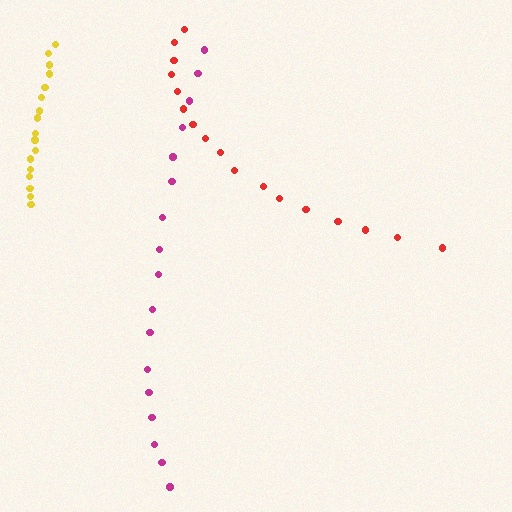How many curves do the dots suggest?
There are 3 distinct paths.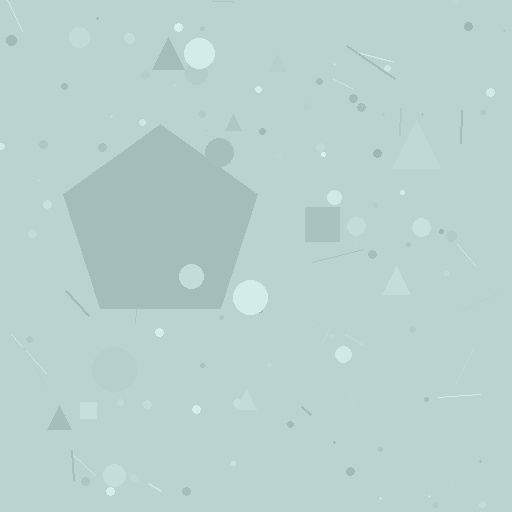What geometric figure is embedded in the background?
A pentagon is embedded in the background.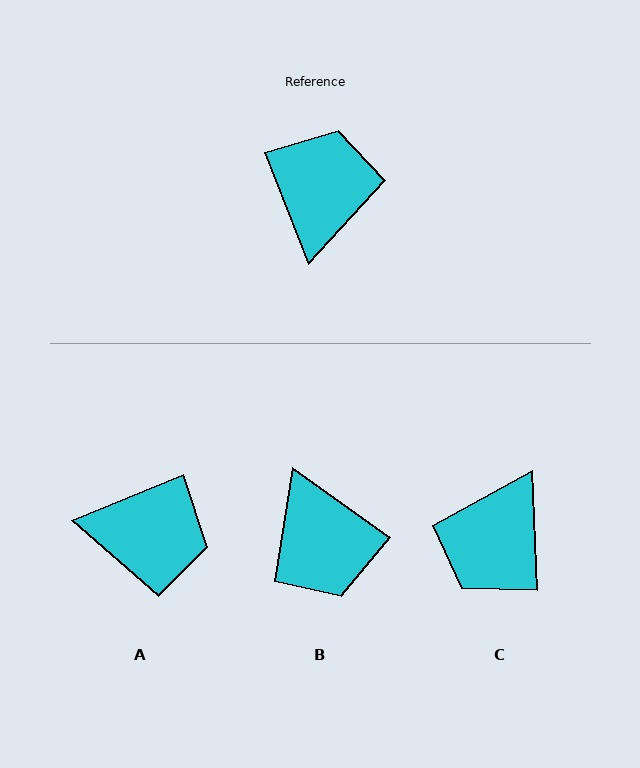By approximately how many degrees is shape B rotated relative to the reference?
Approximately 146 degrees clockwise.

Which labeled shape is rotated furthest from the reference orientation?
C, about 161 degrees away.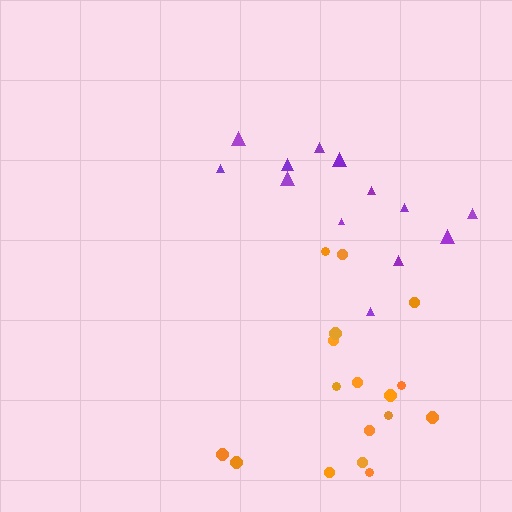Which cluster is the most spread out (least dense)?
Purple.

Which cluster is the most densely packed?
Orange.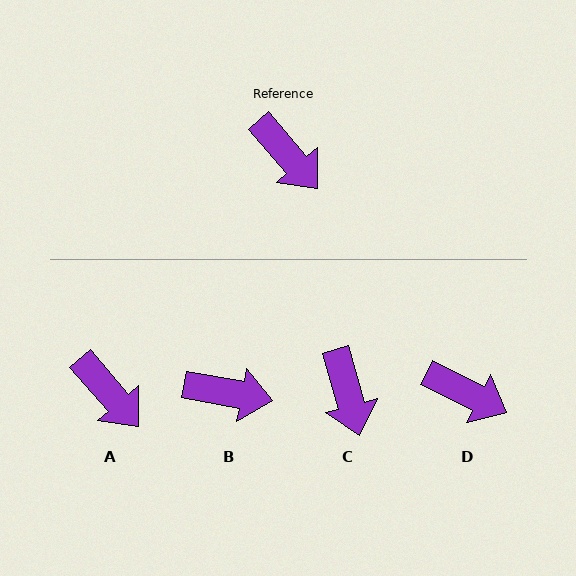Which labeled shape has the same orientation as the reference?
A.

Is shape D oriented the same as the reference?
No, it is off by about 23 degrees.